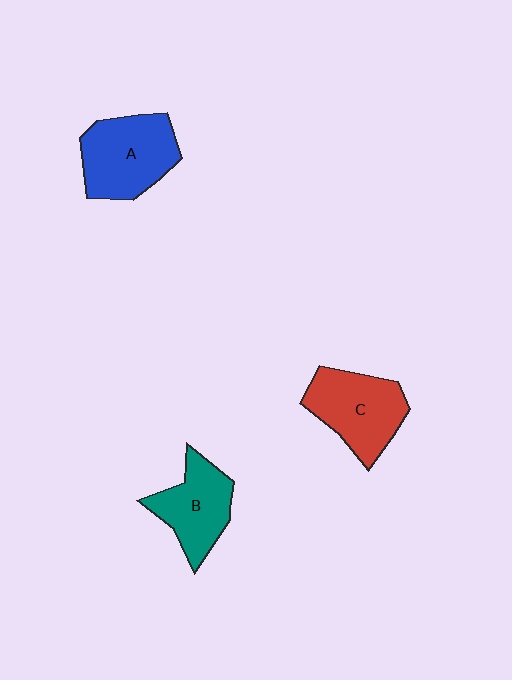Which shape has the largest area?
Shape A (blue).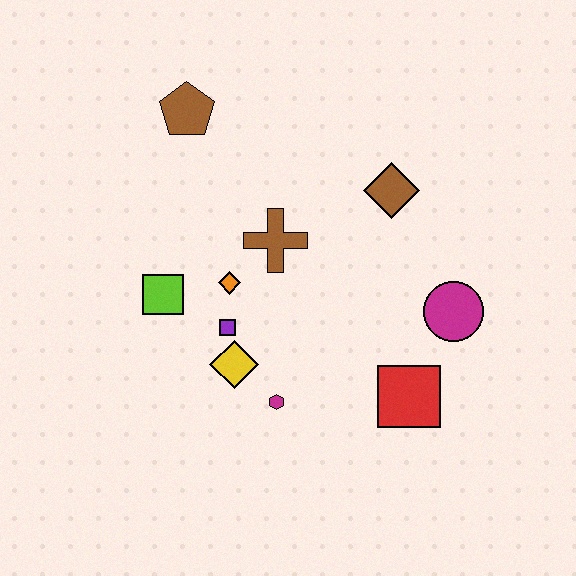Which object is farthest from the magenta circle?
The brown pentagon is farthest from the magenta circle.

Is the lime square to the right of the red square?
No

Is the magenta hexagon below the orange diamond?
Yes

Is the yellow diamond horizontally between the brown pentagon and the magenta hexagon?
Yes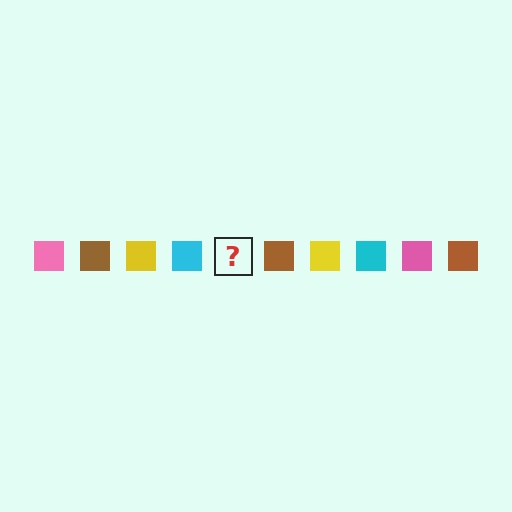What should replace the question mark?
The question mark should be replaced with a pink square.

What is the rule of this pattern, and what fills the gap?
The rule is that the pattern cycles through pink, brown, yellow, cyan squares. The gap should be filled with a pink square.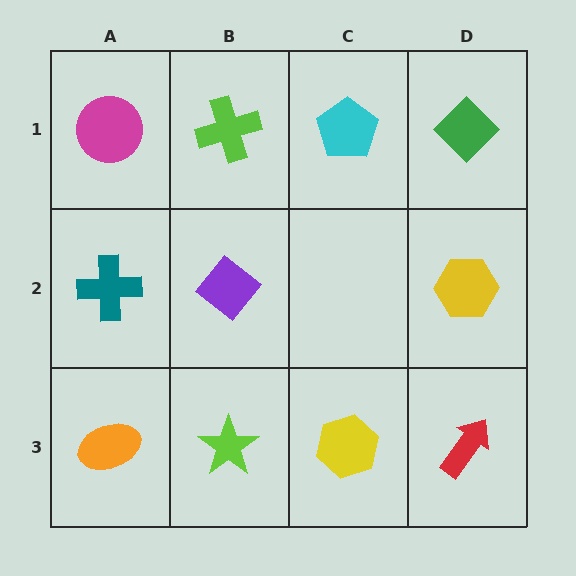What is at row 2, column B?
A purple diamond.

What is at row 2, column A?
A teal cross.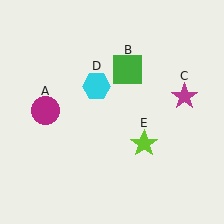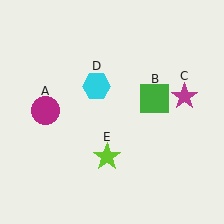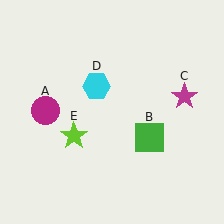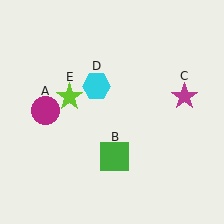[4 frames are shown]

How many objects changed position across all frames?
2 objects changed position: green square (object B), lime star (object E).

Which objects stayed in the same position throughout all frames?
Magenta circle (object A) and magenta star (object C) and cyan hexagon (object D) remained stationary.